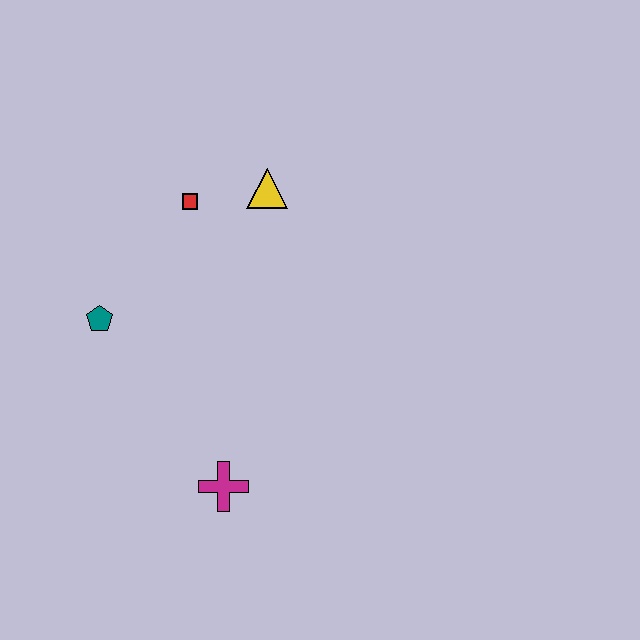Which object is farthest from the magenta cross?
The yellow triangle is farthest from the magenta cross.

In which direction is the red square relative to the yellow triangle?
The red square is to the left of the yellow triangle.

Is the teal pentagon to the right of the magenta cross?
No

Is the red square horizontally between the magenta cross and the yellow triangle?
No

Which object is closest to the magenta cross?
The teal pentagon is closest to the magenta cross.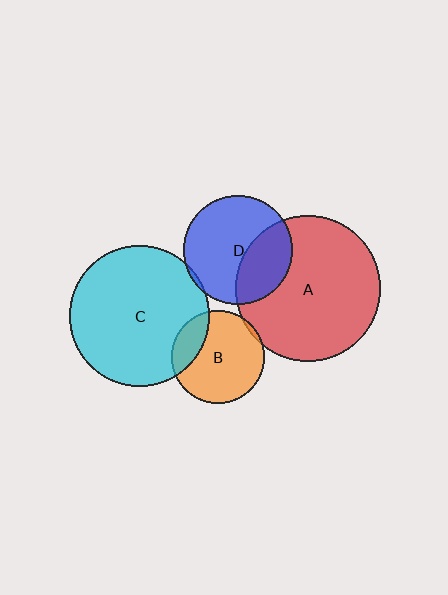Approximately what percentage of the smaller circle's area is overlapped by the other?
Approximately 20%.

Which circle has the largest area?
Circle A (red).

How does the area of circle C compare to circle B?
Approximately 2.3 times.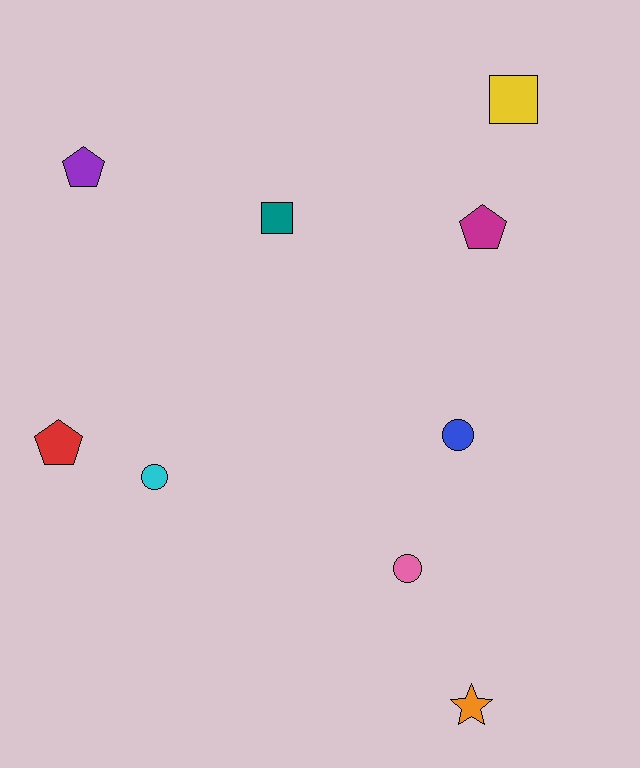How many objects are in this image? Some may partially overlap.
There are 9 objects.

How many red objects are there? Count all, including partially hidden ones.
There is 1 red object.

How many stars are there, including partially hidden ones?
There is 1 star.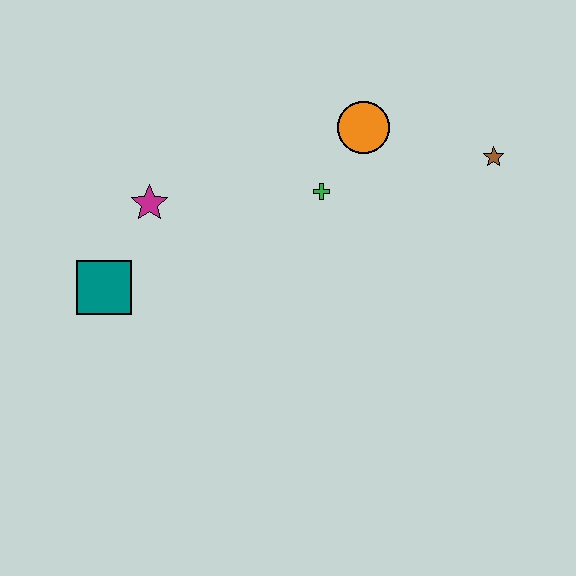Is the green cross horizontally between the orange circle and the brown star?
No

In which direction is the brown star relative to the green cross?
The brown star is to the right of the green cross.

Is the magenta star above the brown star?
No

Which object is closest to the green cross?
The orange circle is closest to the green cross.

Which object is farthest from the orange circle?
The teal square is farthest from the orange circle.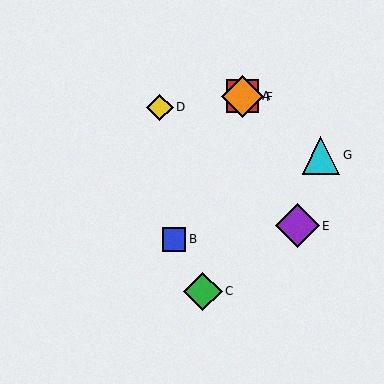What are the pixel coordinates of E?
Object E is at (297, 226).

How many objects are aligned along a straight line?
3 objects (A, B, F) are aligned along a straight line.